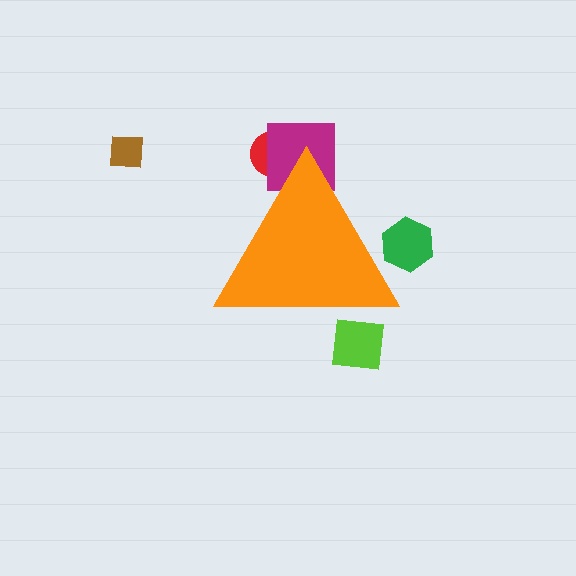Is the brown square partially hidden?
No, the brown square is fully visible.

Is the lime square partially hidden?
Yes, the lime square is partially hidden behind the orange triangle.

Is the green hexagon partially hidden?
Yes, the green hexagon is partially hidden behind the orange triangle.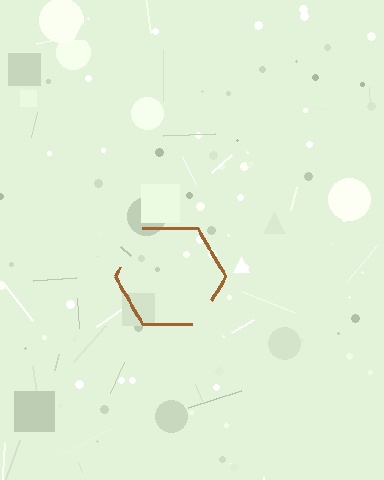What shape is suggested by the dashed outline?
The dashed outline suggests a hexagon.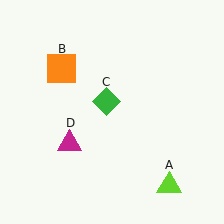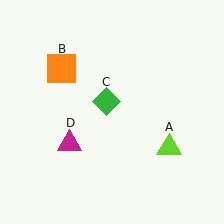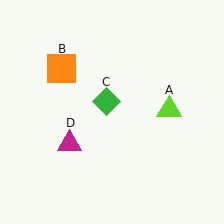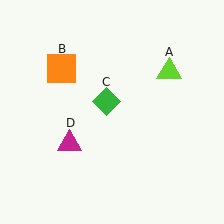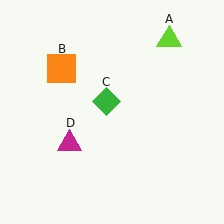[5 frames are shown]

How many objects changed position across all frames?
1 object changed position: lime triangle (object A).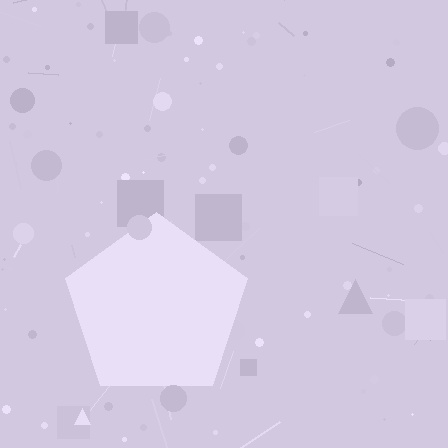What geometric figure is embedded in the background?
A pentagon is embedded in the background.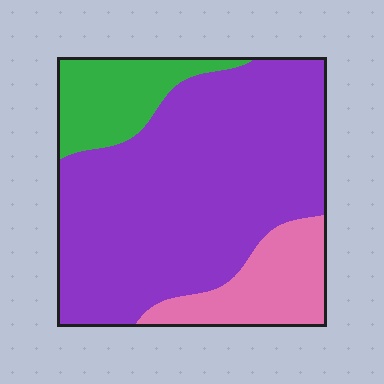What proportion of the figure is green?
Green covers 14% of the figure.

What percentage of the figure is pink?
Pink covers about 15% of the figure.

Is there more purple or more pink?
Purple.